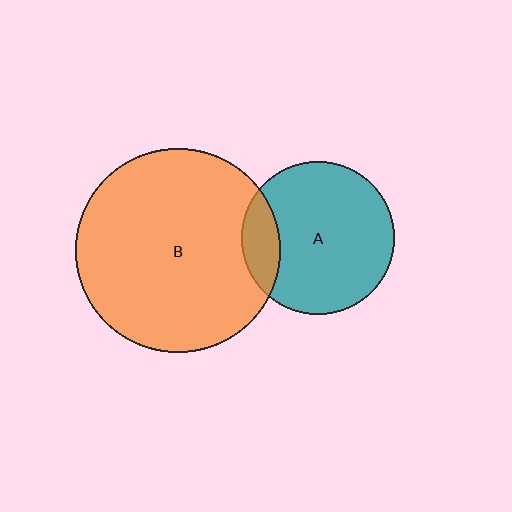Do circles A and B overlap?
Yes.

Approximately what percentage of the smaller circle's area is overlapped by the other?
Approximately 15%.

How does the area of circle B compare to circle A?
Approximately 1.8 times.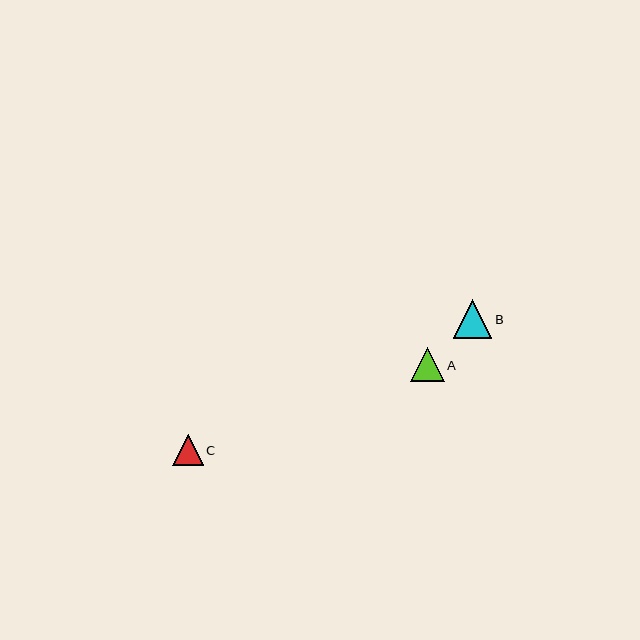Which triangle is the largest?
Triangle B is the largest with a size of approximately 38 pixels.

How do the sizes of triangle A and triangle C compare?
Triangle A and triangle C are approximately the same size.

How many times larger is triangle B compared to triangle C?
Triangle B is approximately 1.2 times the size of triangle C.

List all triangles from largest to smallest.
From largest to smallest: B, A, C.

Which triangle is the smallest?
Triangle C is the smallest with a size of approximately 31 pixels.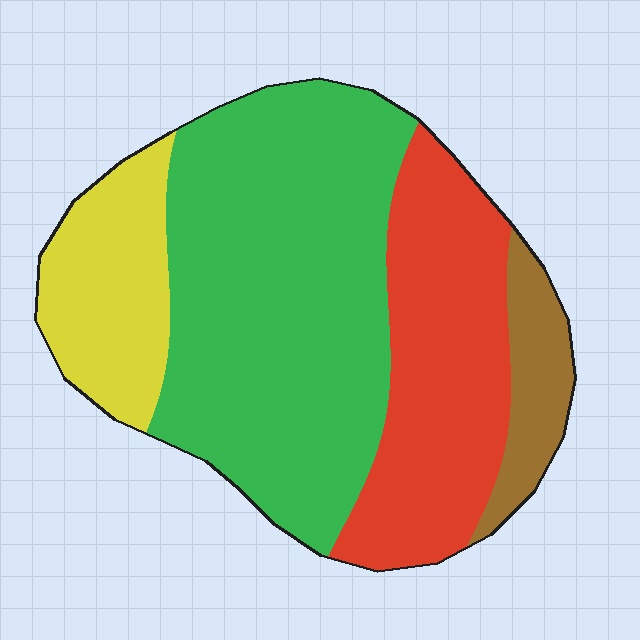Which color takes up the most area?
Green, at roughly 50%.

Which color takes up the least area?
Brown, at roughly 10%.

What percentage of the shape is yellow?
Yellow takes up about one sixth (1/6) of the shape.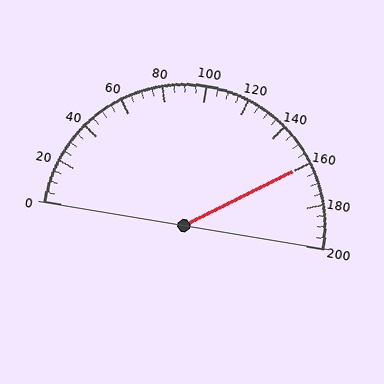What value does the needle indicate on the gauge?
The needle indicates approximately 160.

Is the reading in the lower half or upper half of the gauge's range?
The reading is in the upper half of the range (0 to 200).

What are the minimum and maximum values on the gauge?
The gauge ranges from 0 to 200.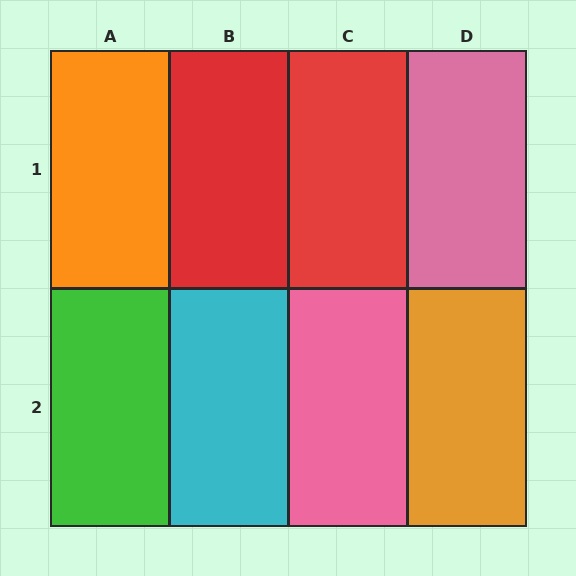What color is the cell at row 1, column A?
Orange.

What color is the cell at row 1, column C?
Red.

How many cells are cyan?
1 cell is cyan.